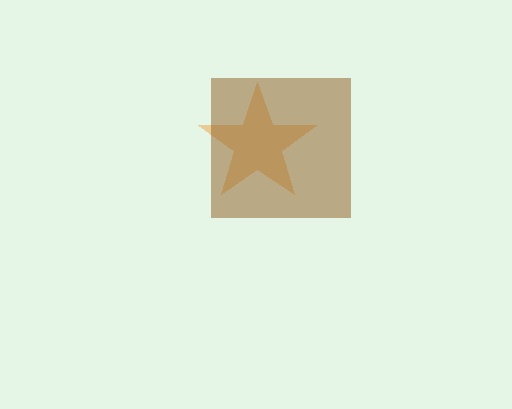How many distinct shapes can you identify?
There are 2 distinct shapes: an orange star, a brown square.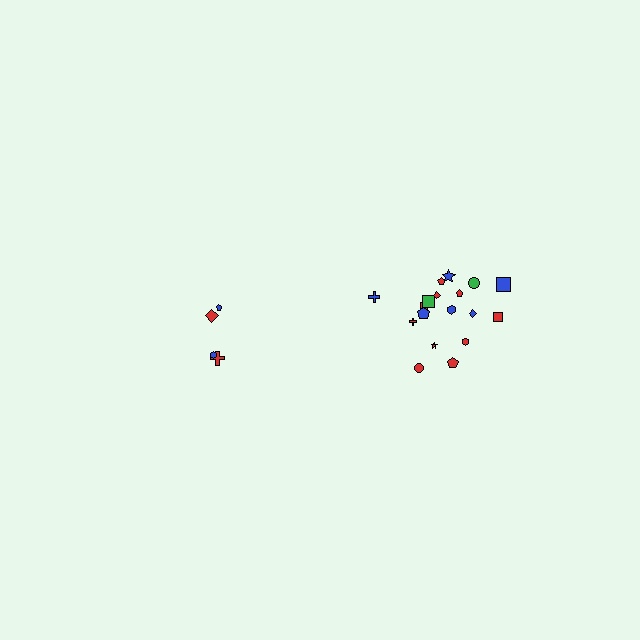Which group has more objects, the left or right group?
The right group.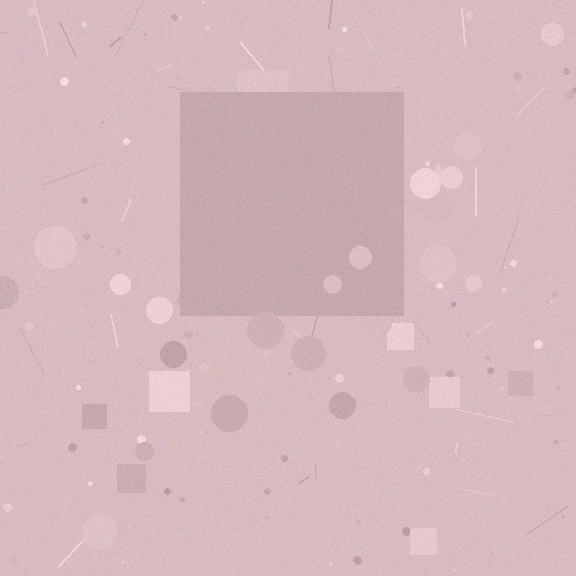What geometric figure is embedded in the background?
A square is embedded in the background.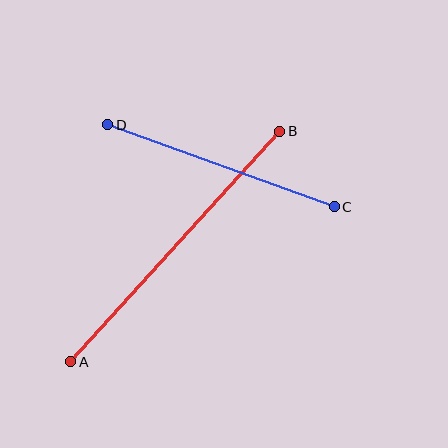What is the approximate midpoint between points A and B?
The midpoint is at approximately (175, 246) pixels.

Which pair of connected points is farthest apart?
Points A and B are farthest apart.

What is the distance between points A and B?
The distance is approximately 311 pixels.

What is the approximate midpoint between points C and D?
The midpoint is at approximately (221, 166) pixels.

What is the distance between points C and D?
The distance is approximately 241 pixels.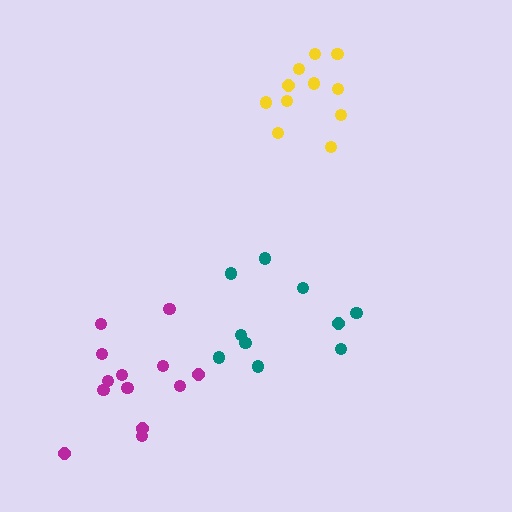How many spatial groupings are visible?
There are 3 spatial groupings.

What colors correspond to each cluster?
The clusters are colored: teal, magenta, yellow.